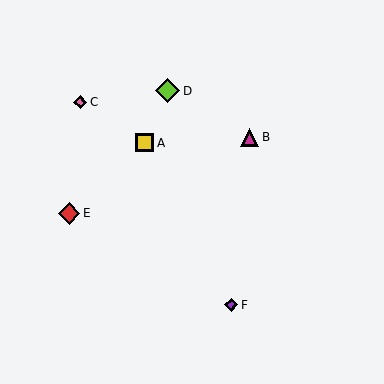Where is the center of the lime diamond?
The center of the lime diamond is at (168, 91).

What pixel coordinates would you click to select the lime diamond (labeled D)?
Click at (168, 91) to select the lime diamond D.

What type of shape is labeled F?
Shape F is a purple diamond.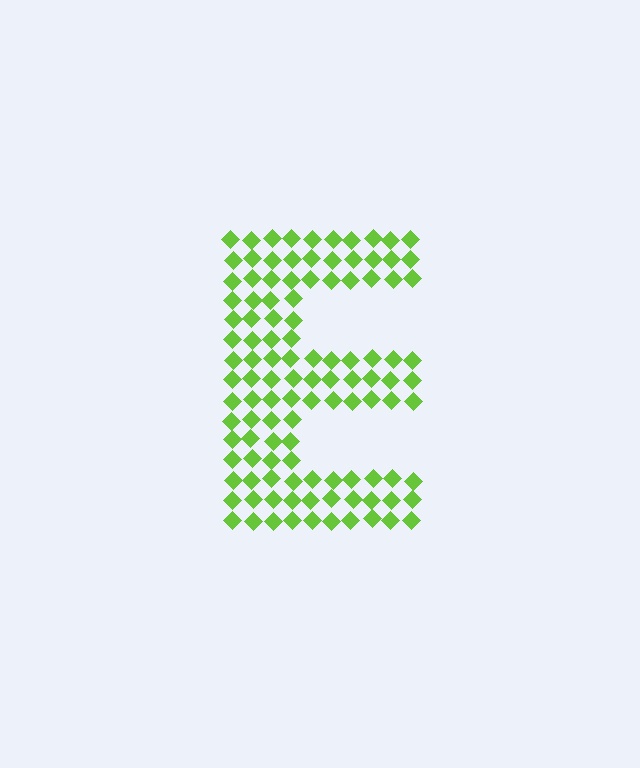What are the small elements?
The small elements are diamonds.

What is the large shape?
The large shape is the letter E.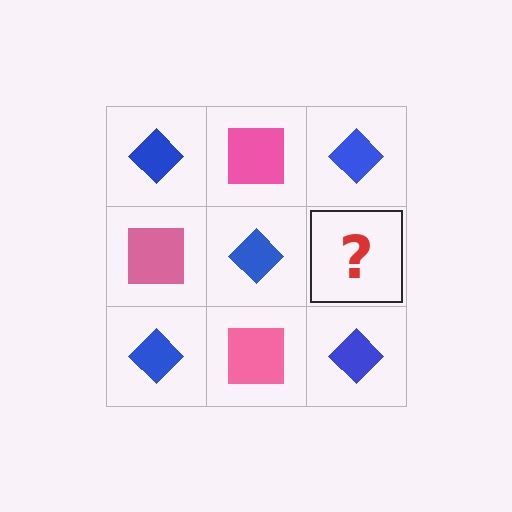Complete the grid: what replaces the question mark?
The question mark should be replaced with a pink square.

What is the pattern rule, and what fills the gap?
The rule is that it alternates blue diamond and pink square in a checkerboard pattern. The gap should be filled with a pink square.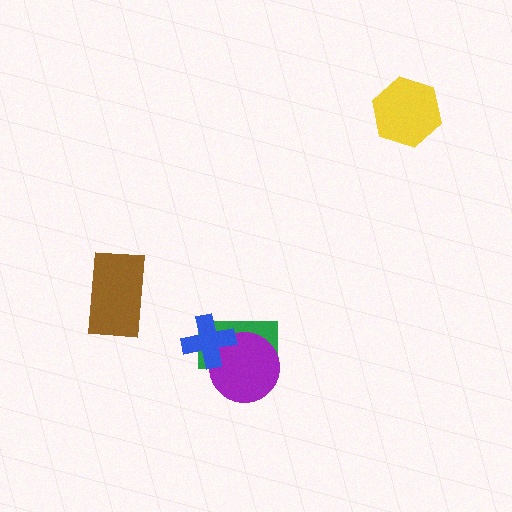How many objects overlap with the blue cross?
2 objects overlap with the blue cross.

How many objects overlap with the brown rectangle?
0 objects overlap with the brown rectangle.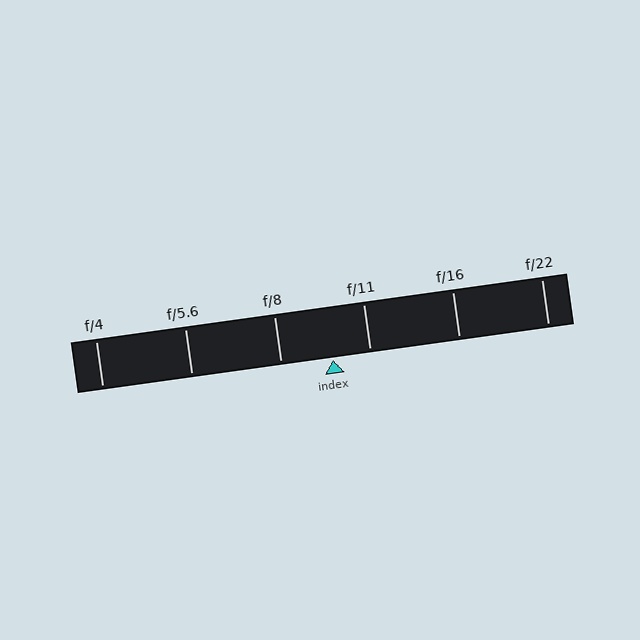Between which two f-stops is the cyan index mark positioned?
The index mark is between f/8 and f/11.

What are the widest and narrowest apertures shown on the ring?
The widest aperture shown is f/4 and the narrowest is f/22.